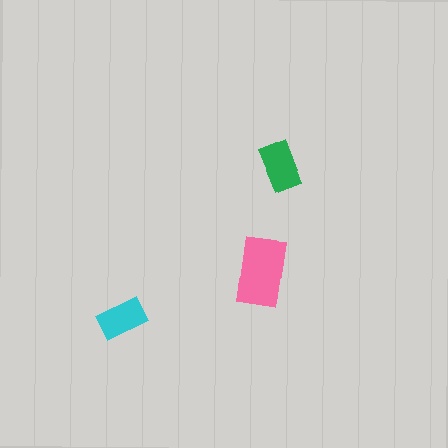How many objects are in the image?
There are 3 objects in the image.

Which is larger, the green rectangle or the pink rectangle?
The pink one.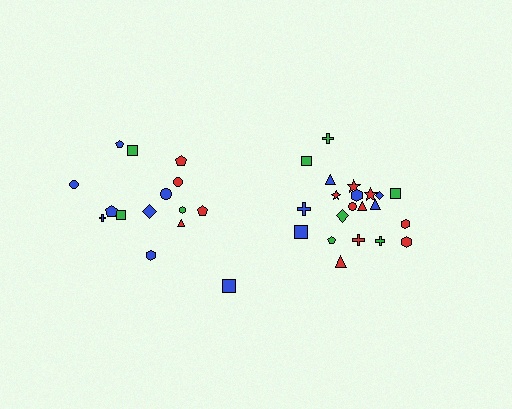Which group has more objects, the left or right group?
The right group.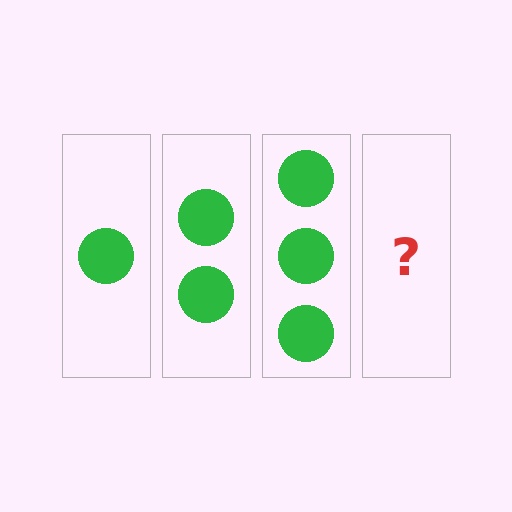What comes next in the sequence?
The next element should be 4 circles.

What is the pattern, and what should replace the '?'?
The pattern is that each step adds one more circle. The '?' should be 4 circles.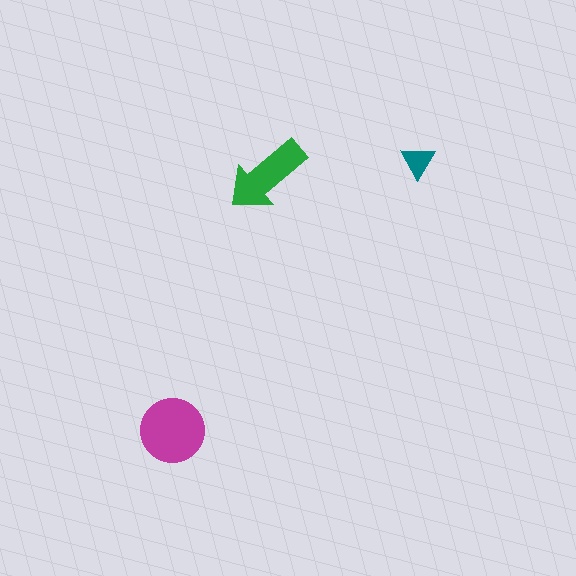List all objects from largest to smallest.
The magenta circle, the green arrow, the teal triangle.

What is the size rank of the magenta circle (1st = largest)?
1st.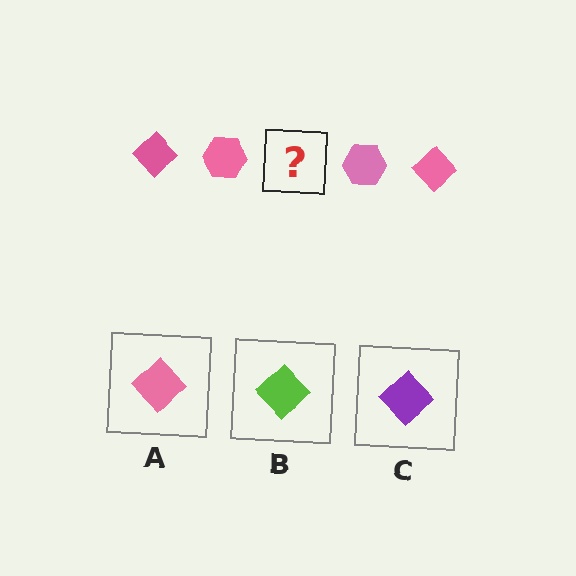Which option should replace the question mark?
Option A.